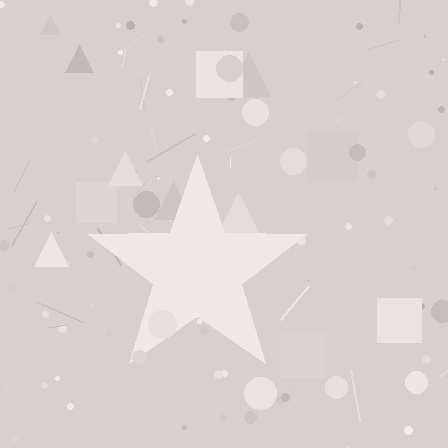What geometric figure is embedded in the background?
A star is embedded in the background.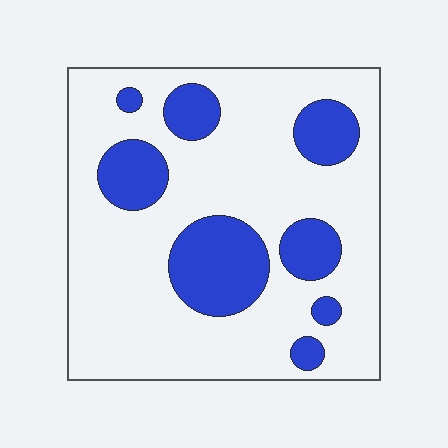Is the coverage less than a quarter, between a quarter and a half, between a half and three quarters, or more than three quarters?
Less than a quarter.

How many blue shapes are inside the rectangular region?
8.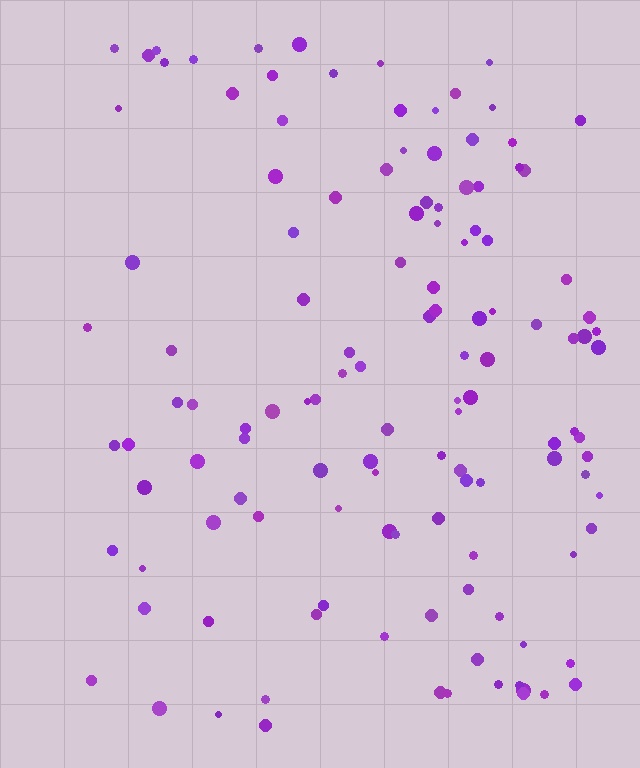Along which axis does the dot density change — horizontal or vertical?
Horizontal.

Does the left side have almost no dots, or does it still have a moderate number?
Still a moderate number, just noticeably fewer than the right.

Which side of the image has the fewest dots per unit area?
The left.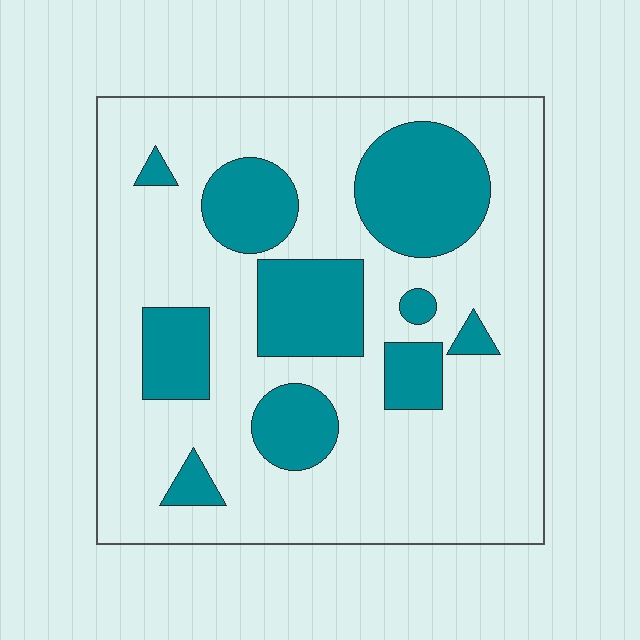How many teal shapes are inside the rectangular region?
10.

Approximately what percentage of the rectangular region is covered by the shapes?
Approximately 25%.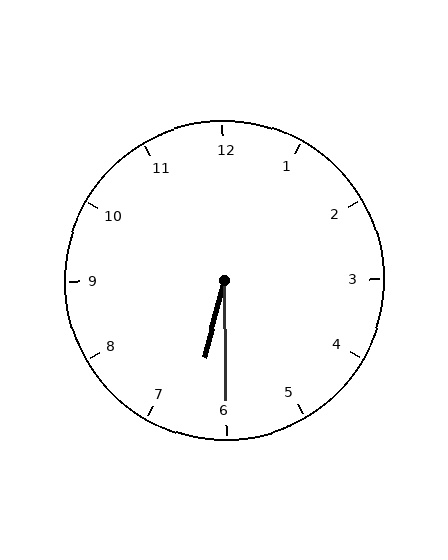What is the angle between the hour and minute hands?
Approximately 15 degrees.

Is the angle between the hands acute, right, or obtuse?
It is acute.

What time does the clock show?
6:30.